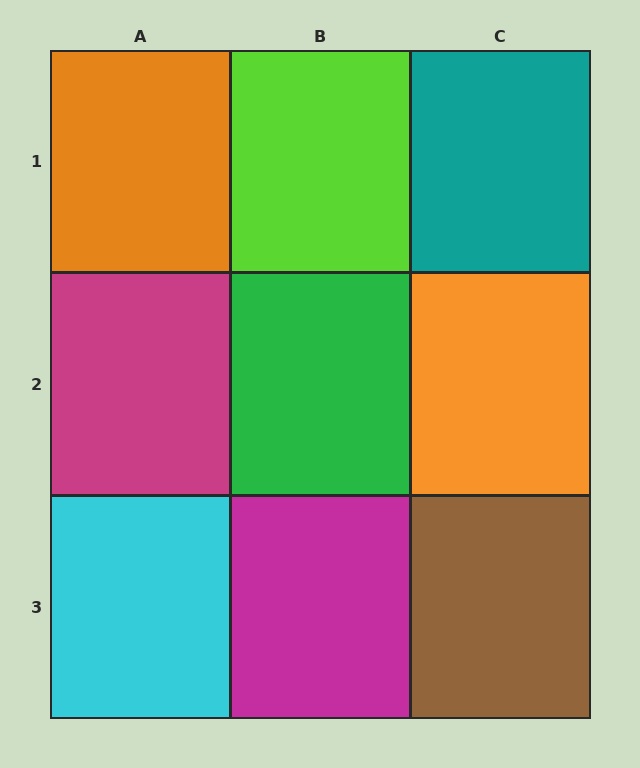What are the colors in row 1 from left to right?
Orange, lime, teal.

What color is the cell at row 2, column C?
Orange.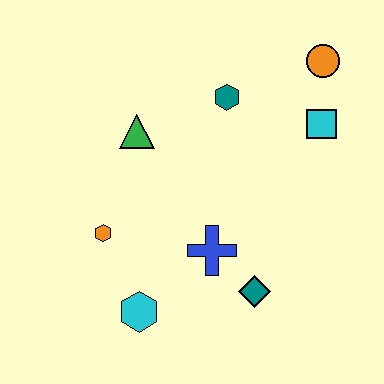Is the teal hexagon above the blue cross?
Yes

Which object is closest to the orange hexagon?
The cyan hexagon is closest to the orange hexagon.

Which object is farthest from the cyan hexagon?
The orange circle is farthest from the cyan hexagon.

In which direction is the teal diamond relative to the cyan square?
The teal diamond is below the cyan square.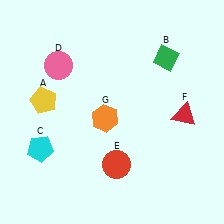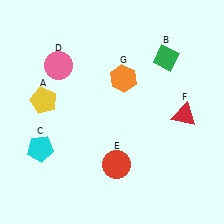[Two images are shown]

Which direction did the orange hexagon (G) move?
The orange hexagon (G) moved up.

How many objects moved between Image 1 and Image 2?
1 object moved between the two images.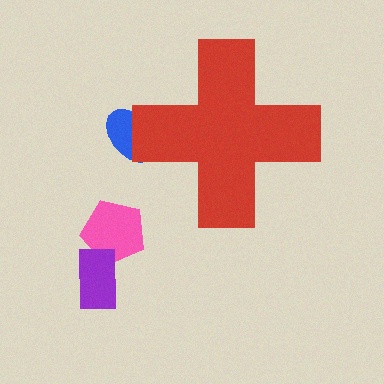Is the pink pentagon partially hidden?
No, the pink pentagon is fully visible.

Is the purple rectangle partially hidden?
No, the purple rectangle is fully visible.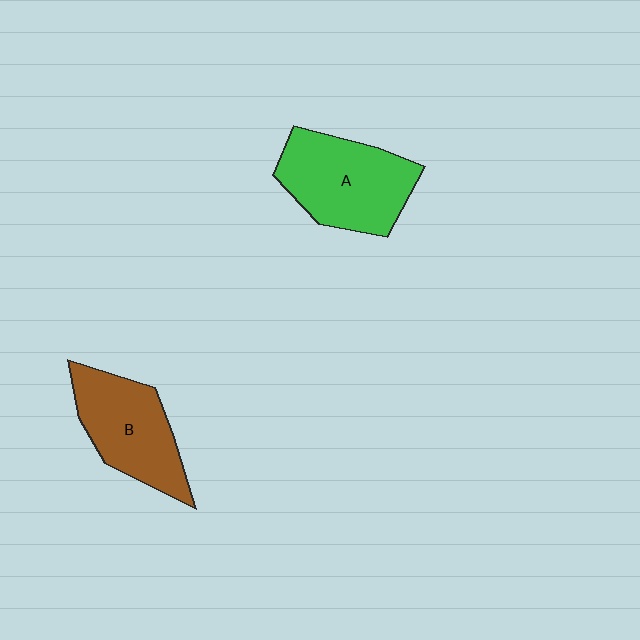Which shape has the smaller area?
Shape B (brown).